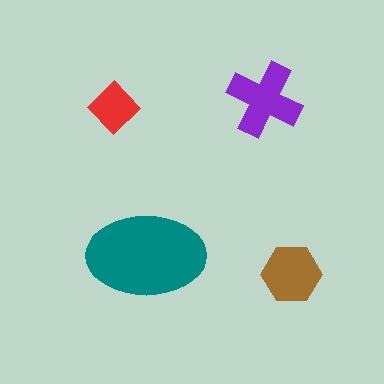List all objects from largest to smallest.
The teal ellipse, the purple cross, the brown hexagon, the red diamond.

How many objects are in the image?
There are 4 objects in the image.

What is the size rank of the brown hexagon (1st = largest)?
3rd.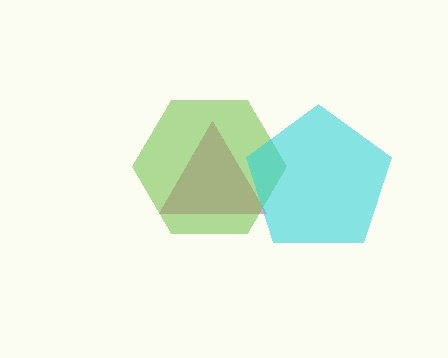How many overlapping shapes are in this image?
There are 3 overlapping shapes in the image.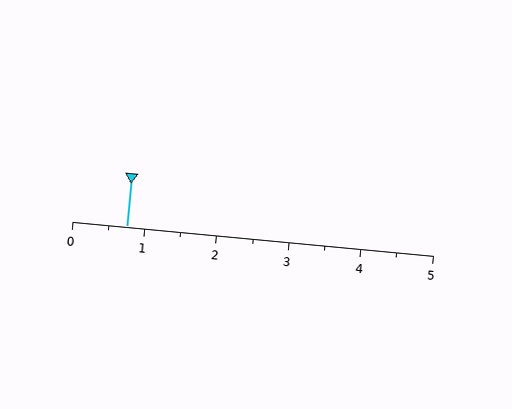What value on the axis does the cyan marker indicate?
The marker indicates approximately 0.8.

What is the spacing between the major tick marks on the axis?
The major ticks are spaced 1 apart.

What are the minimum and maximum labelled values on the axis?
The axis runs from 0 to 5.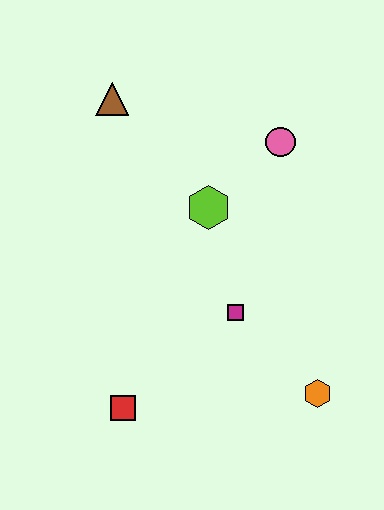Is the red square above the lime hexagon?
No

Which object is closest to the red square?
The magenta square is closest to the red square.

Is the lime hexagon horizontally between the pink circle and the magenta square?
No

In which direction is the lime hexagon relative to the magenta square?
The lime hexagon is above the magenta square.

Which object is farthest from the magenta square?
The brown triangle is farthest from the magenta square.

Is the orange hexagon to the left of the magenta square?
No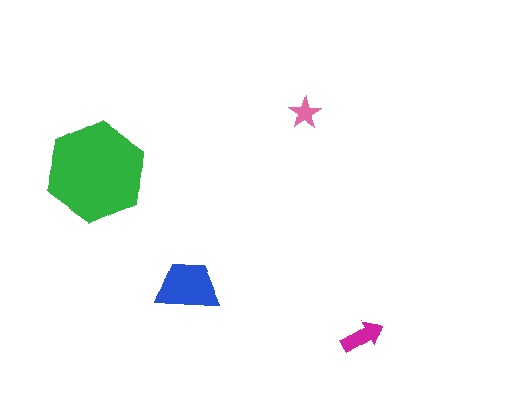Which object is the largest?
The green hexagon.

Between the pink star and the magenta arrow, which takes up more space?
The magenta arrow.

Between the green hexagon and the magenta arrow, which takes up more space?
The green hexagon.